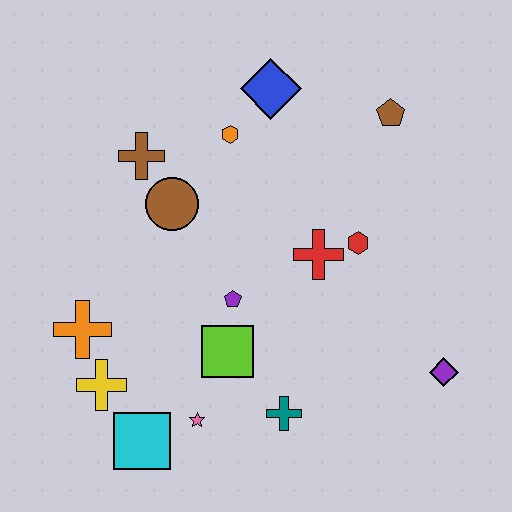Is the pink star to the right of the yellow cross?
Yes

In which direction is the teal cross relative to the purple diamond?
The teal cross is to the left of the purple diamond.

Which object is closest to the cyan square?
The pink star is closest to the cyan square.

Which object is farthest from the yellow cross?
The brown pentagon is farthest from the yellow cross.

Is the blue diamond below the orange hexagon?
No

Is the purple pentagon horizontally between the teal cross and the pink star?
Yes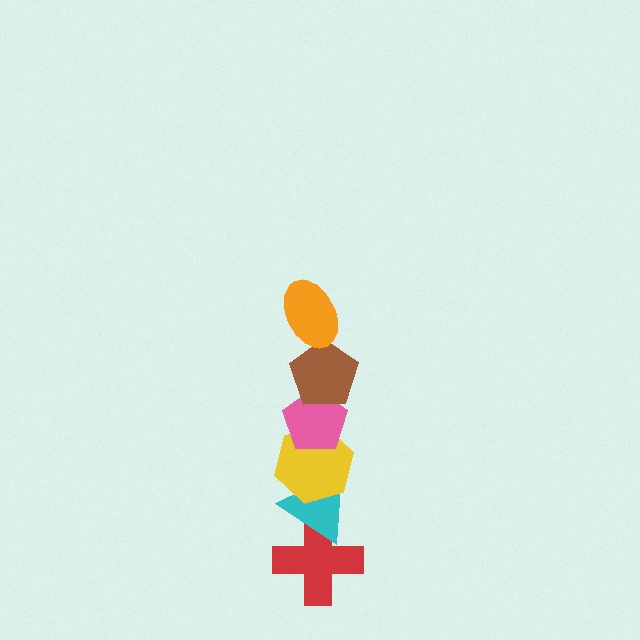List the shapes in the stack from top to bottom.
From top to bottom: the orange ellipse, the brown pentagon, the pink pentagon, the yellow hexagon, the cyan triangle, the red cross.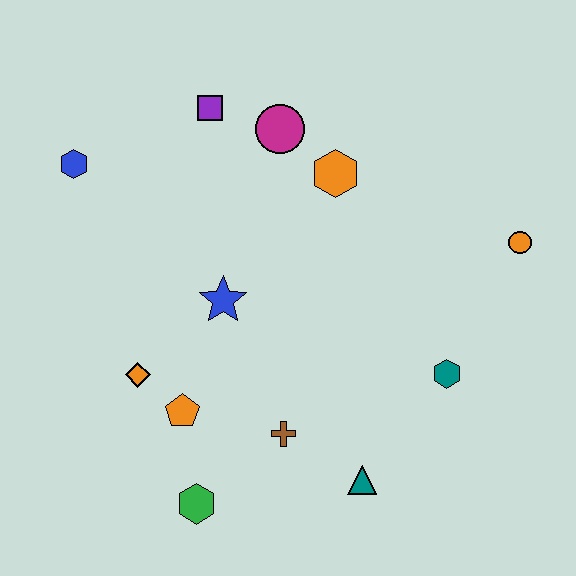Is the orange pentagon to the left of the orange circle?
Yes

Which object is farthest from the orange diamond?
The orange circle is farthest from the orange diamond.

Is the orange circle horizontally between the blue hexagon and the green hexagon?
No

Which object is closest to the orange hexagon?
The magenta circle is closest to the orange hexagon.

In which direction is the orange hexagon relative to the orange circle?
The orange hexagon is to the left of the orange circle.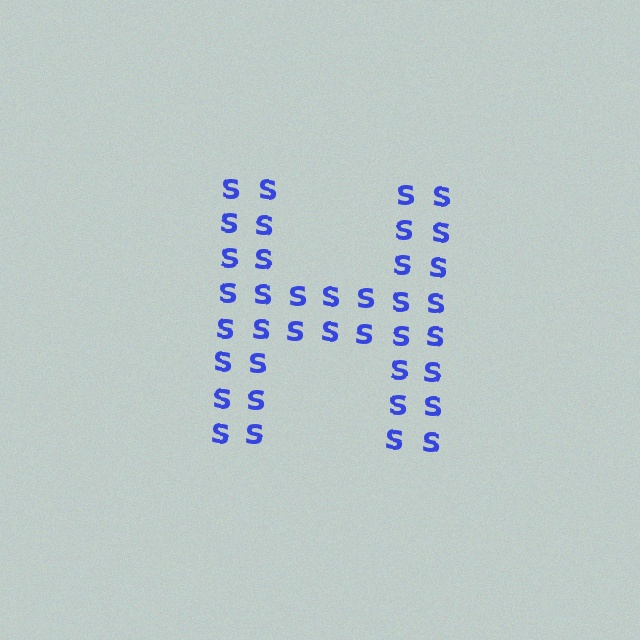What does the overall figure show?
The overall figure shows the letter H.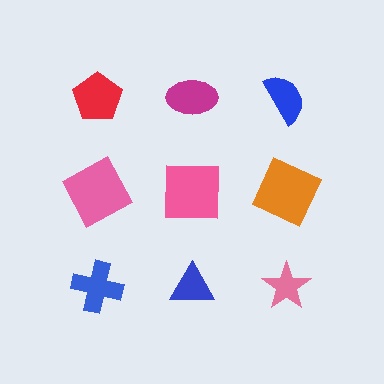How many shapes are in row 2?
3 shapes.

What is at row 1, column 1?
A red pentagon.